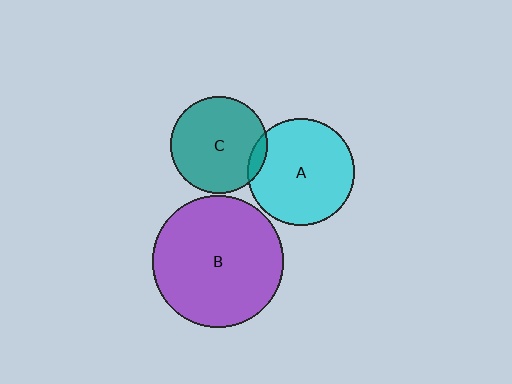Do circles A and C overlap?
Yes.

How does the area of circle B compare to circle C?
Approximately 1.8 times.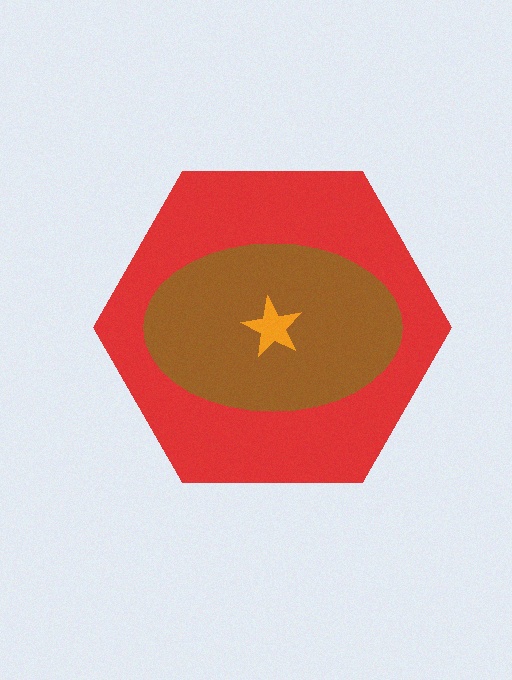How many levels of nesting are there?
3.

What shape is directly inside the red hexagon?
The brown ellipse.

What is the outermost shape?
The red hexagon.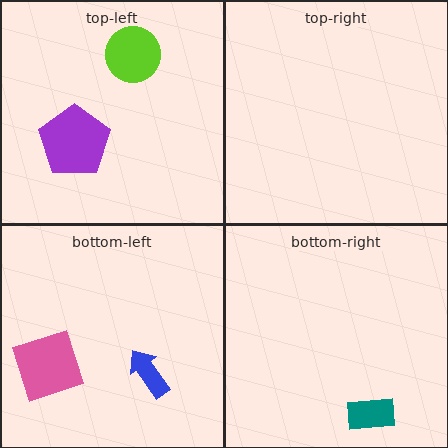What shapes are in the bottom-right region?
The teal rectangle.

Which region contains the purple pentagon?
The top-left region.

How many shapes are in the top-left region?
2.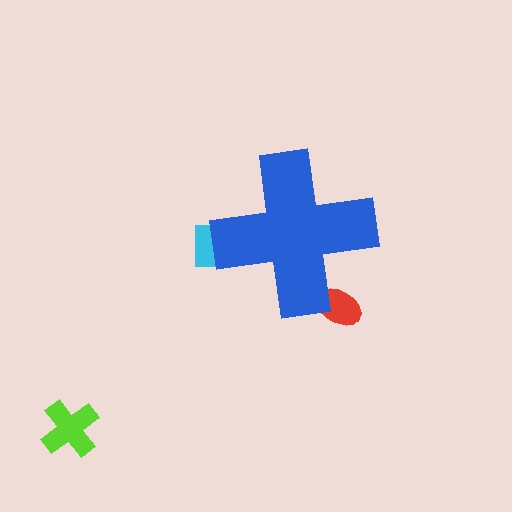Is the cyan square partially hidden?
Yes, the cyan square is partially hidden behind the blue cross.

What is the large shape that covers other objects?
A blue cross.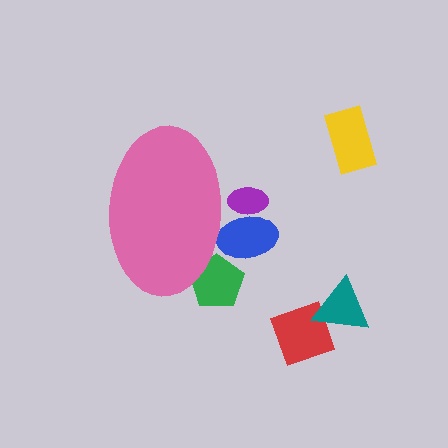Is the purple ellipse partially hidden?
Yes, the purple ellipse is partially hidden behind the pink ellipse.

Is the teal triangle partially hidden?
No, the teal triangle is fully visible.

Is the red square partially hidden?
No, the red square is fully visible.